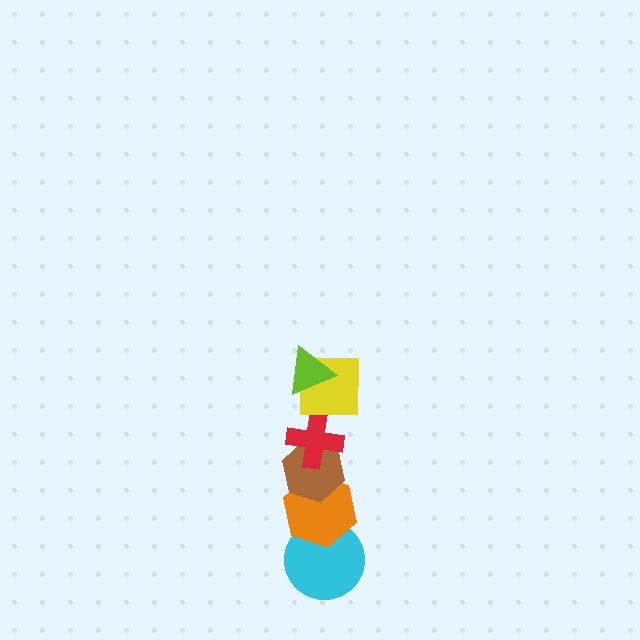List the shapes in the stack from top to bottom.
From top to bottom: the lime triangle, the yellow square, the red cross, the brown hexagon, the orange hexagon, the cyan circle.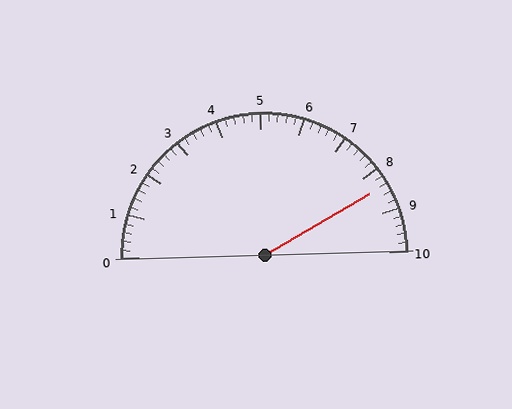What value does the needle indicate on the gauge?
The needle indicates approximately 8.4.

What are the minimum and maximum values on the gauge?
The gauge ranges from 0 to 10.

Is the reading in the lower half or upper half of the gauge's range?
The reading is in the upper half of the range (0 to 10).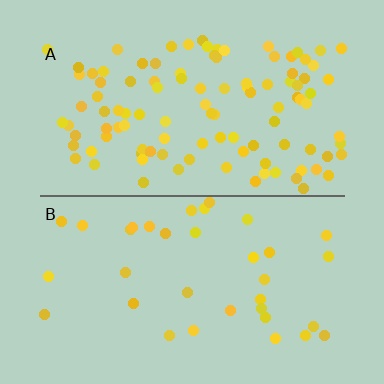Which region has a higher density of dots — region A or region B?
A (the top).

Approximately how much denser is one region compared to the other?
Approximately 3.1× — region A over region B.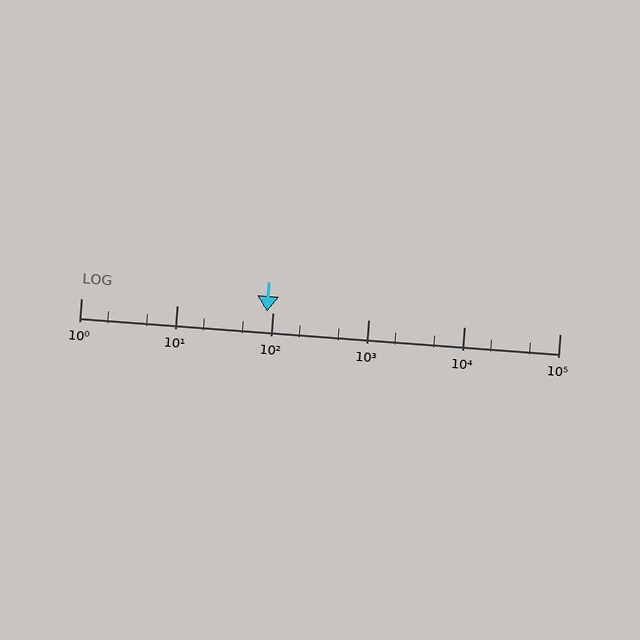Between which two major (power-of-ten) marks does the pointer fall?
The pointer is between 10 and 100.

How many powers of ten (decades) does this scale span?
The scale spans 5 decades, from 1 to 100000.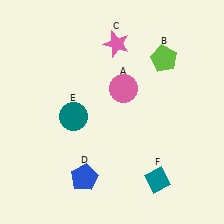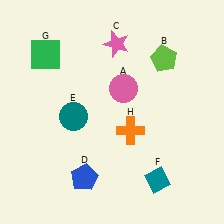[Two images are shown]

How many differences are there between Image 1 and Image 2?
There are 2 differences between the two images.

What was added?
A green square (G), an orange cross (H) were added in Image 2.